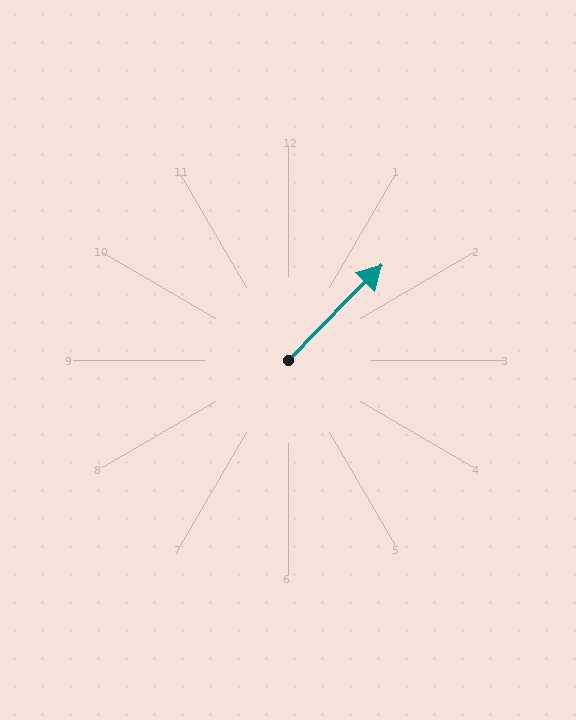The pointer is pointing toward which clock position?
Roughly 1 o'clock.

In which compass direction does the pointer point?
Northeast.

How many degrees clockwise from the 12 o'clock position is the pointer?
Approximately 44 degrees.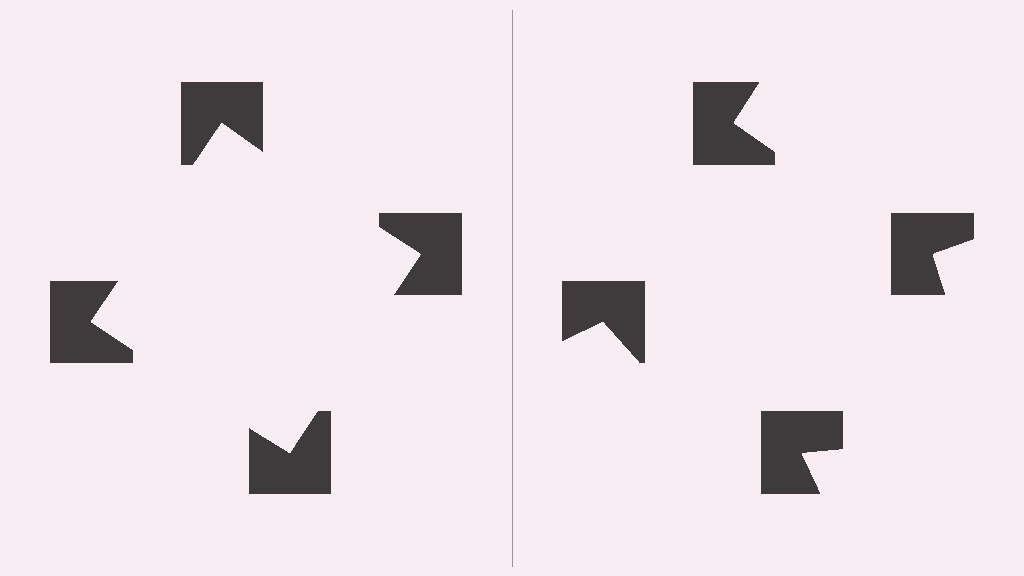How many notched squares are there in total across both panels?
8 — 4 on each side.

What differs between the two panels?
The notched squares are positioned identically on both sides; only the wedge orientations differ. On the left they align to a square; on the right they are misaligned.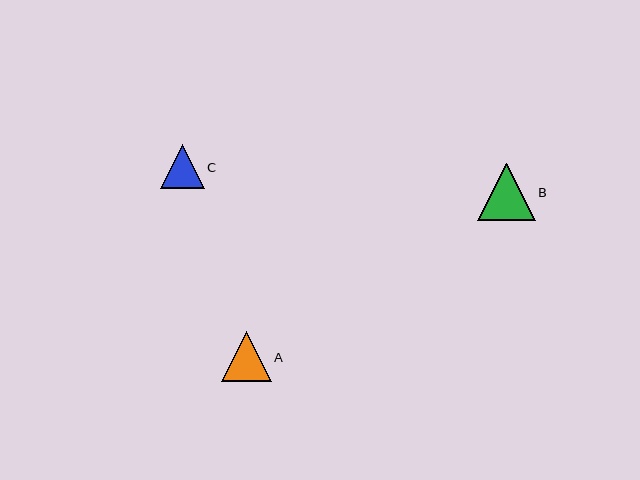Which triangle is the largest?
Triangle B is the largest with a size of approximately 58 pixels.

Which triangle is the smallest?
Triangle C is the smallest with a size of approximately 44 pixels.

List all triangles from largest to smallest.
From largest to smallest: B, A, C.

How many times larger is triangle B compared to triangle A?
Triangle B is approximately 1.2 times the size of triangle A.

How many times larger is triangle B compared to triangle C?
Triangle B is approximately 1.3 times the size of triangle C.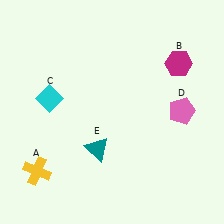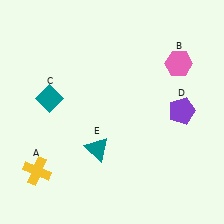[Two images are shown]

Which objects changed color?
B changed from magenta to pink. C changed from cyan to teal. D changed from pink to purple.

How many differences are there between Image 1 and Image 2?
There are 3 differences between the two images.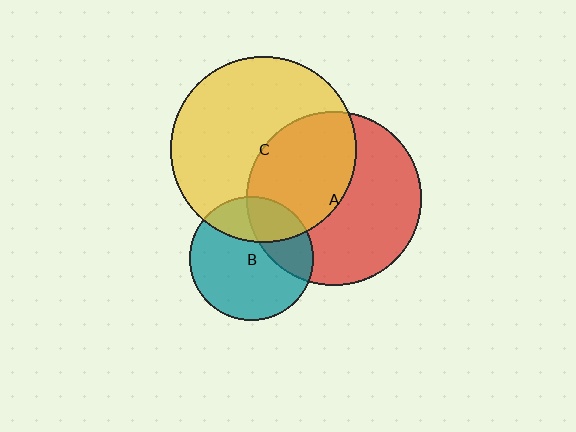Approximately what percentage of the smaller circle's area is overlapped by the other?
Approximately 25%.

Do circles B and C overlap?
Yes.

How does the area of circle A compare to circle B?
Approximately 2.0 times.